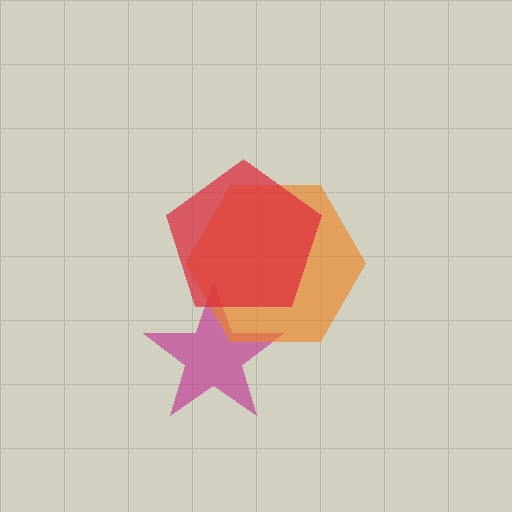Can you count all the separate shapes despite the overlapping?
Yes, there are 3 separate shapes.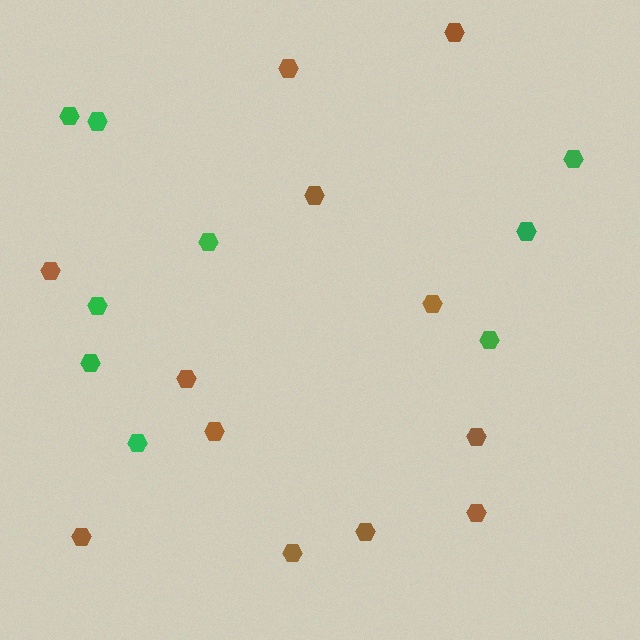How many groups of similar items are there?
There are 2 groups: one group of green hexagons (9) and one group of brown hexagons (12).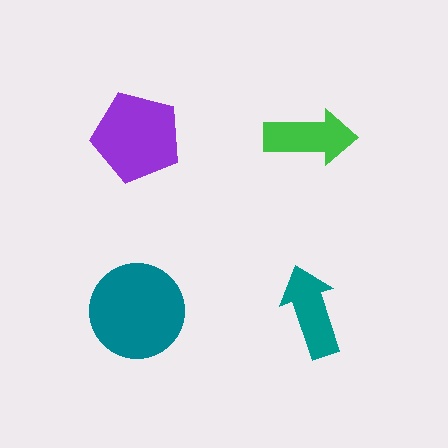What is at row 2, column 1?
A teal circle.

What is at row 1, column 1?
A purple pentagon.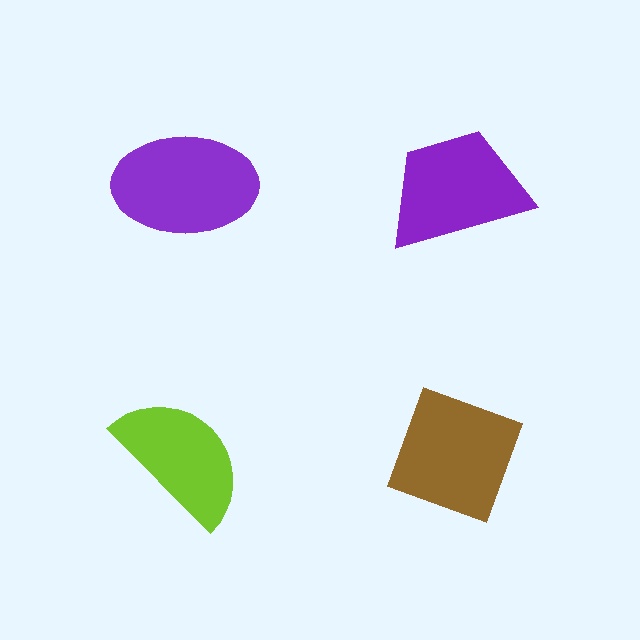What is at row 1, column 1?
A purple ellipse.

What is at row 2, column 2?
A brown diamond.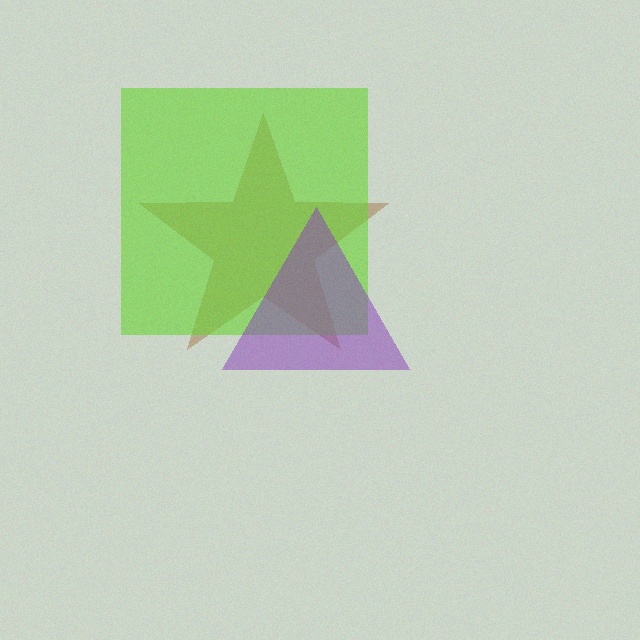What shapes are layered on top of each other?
The layered shapes are: a brown star, a lime square, a purple triangle.